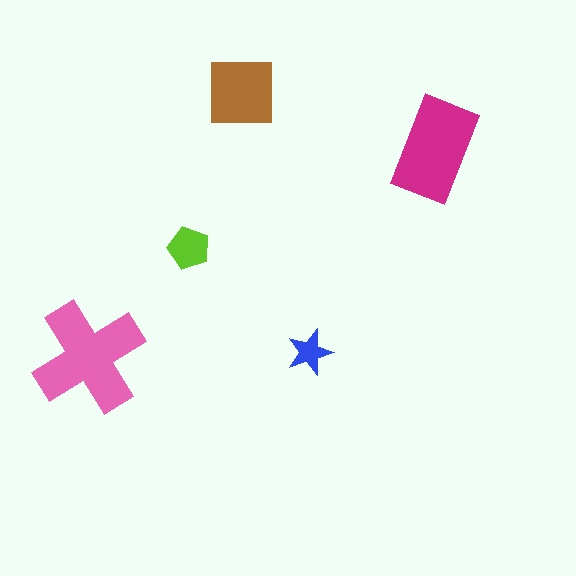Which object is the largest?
The pink cross.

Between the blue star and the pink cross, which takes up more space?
The pink cross.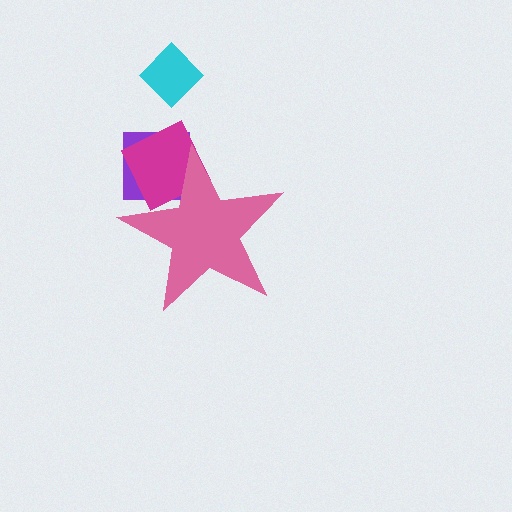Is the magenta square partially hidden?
Yes, the magenta square is partially hidden behind the pink star.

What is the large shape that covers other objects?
A pink star.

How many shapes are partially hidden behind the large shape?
2 shapes are partially hidden.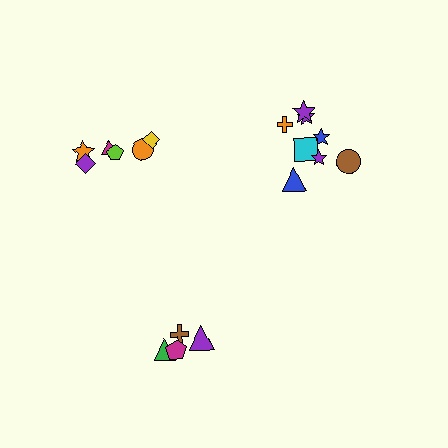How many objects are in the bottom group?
There are 4 objects.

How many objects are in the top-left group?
There are 6 objects.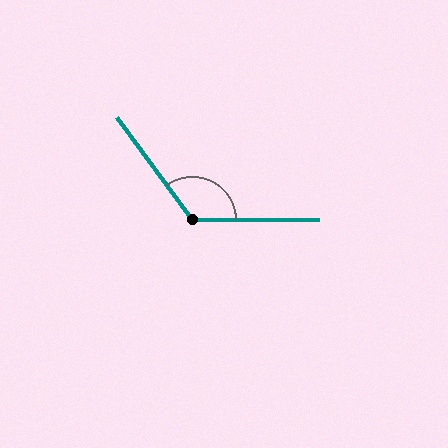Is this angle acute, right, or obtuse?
It is obtuse.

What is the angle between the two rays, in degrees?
Approximately 126 degrees.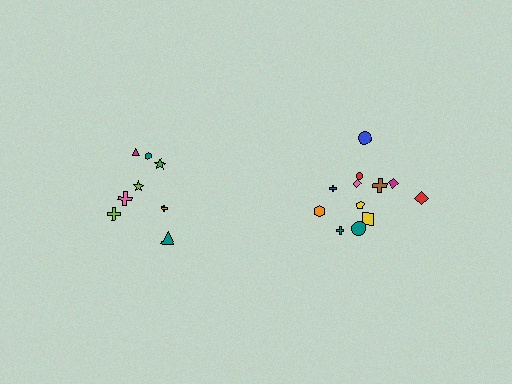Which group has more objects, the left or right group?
The right group.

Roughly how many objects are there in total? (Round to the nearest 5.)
Roughly 20 objects in total.